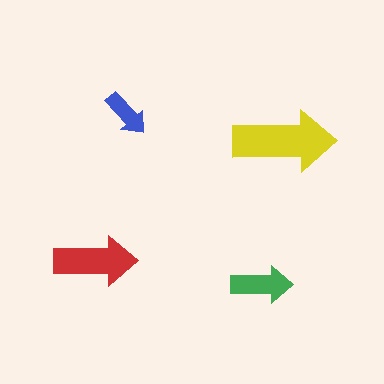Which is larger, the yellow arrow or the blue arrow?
The yellow one.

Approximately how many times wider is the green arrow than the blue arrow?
About 1.5 times wider.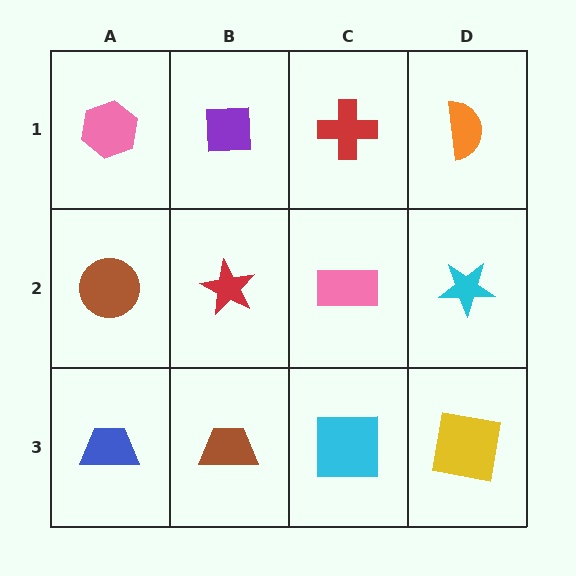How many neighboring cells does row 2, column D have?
3.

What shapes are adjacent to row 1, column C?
A pink rectangle (row 2, column C), a purple square (row 1, column B), an orange semicircle (row 1, column D).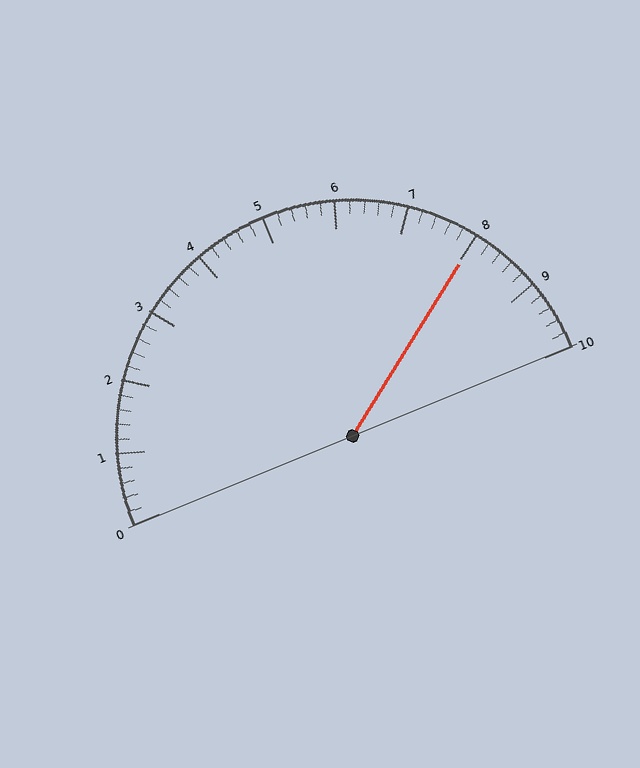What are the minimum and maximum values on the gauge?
The gauge ranges from 0 to 10.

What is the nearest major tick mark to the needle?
The nearest major tick mark is 8.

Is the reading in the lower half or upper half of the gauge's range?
The reading is in the upper half of the range (0 to 10).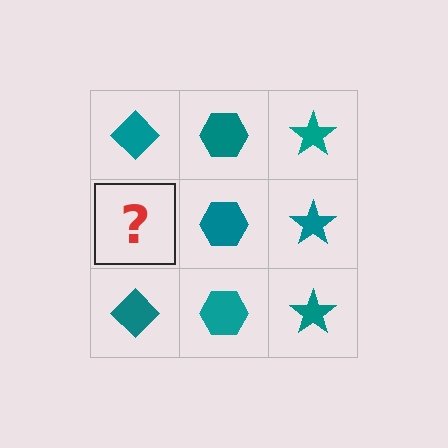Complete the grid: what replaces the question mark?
The question mark should be replaced with a teal diamond.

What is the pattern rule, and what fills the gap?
The rule is that each column has a consistent shape. The gap should be filled with a teal diamond.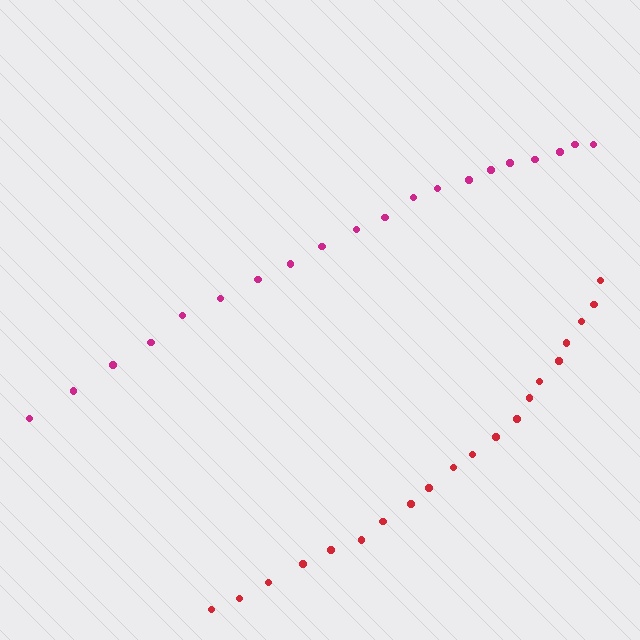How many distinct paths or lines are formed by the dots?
There are 2 distinct paths.